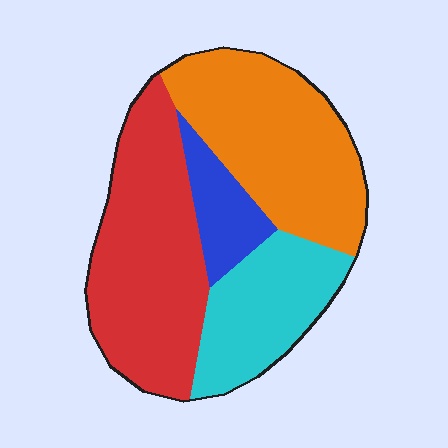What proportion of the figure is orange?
Orange takes up about one third (1/3) of the figure.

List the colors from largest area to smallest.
From largest to smallest: red, orange, cyan, blue.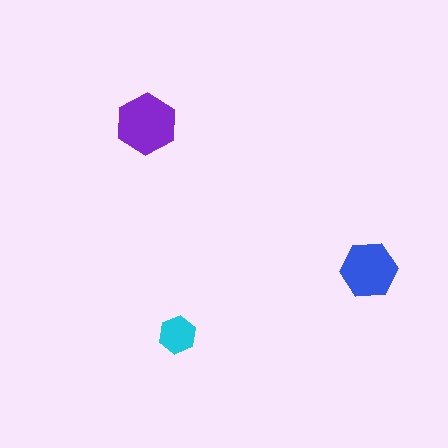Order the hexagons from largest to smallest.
the purple one, the blue one, the cyan one.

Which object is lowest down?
The cyan hexagon is bottommost.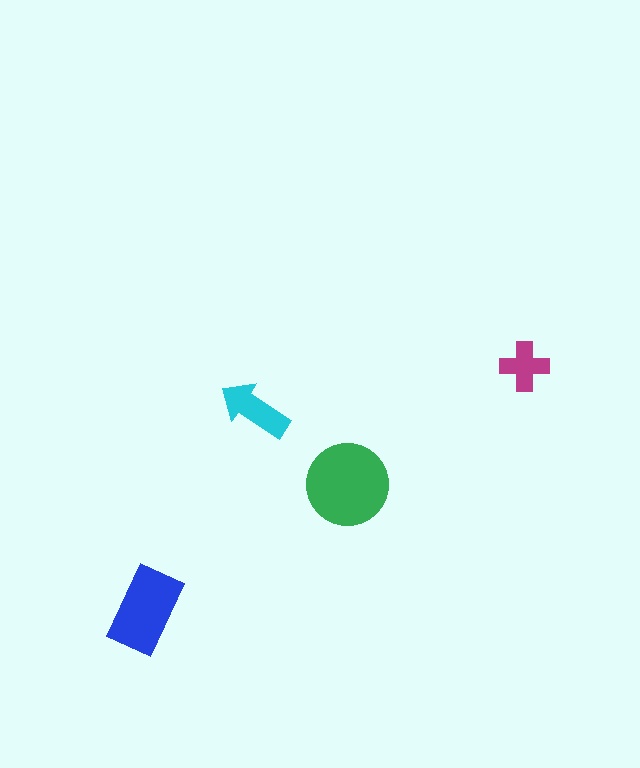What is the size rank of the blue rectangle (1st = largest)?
2nd.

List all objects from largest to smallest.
The green circle, the blue rectangle, the cyan arrow, the magenta cross.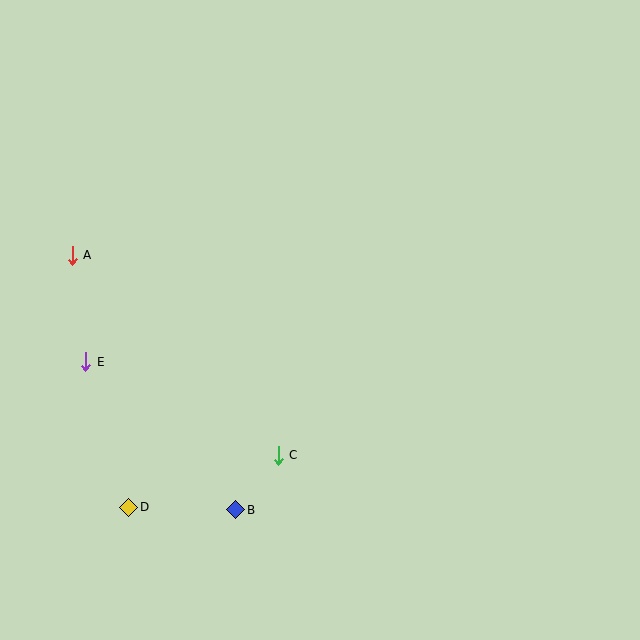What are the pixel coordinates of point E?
Point E is at (86, 362).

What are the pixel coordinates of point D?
Point D is at (129, 507).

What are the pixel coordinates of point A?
Point A is at (72, 255).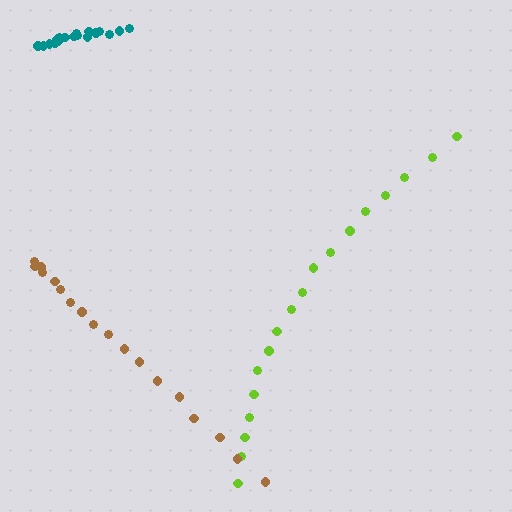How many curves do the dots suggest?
There are 3 distinct paths.